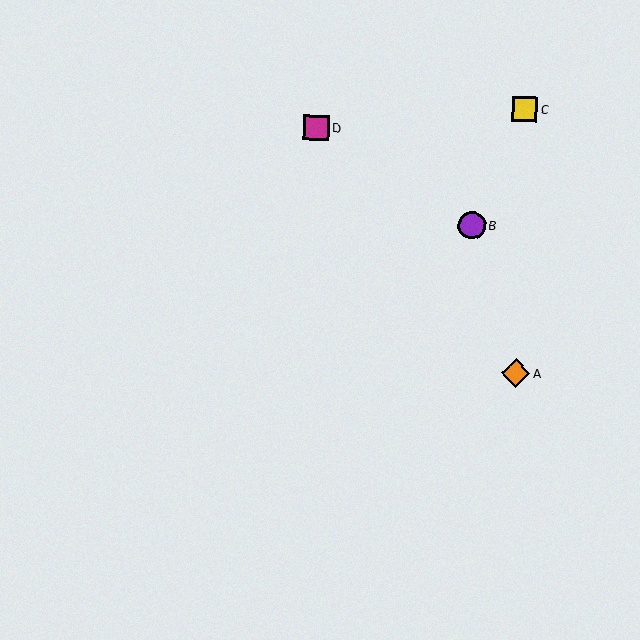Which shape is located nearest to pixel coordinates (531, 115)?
The yellow square (labeled C) at (525, 109) is nearest to that location.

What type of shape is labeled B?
Shape B is a purple circle.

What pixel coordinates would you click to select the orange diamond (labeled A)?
Click at (516, 373) to select the orange diamond A.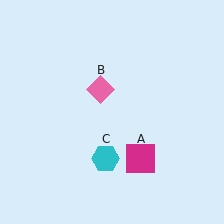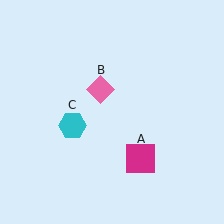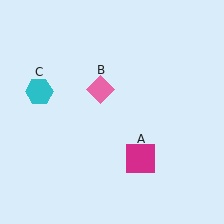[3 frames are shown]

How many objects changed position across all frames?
1 object changed position: cyan hexagon (object C).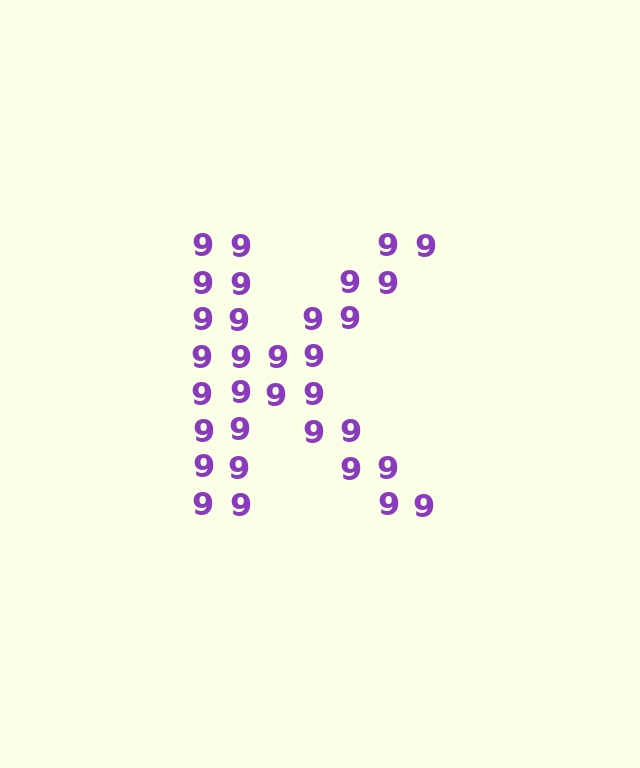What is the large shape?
The large shape is the letter K.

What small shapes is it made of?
It is made of small digit 9's.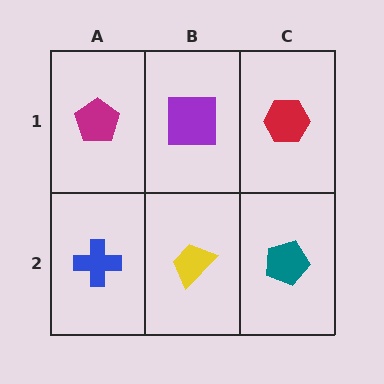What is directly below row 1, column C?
A teal pentagon.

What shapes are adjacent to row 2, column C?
A red hexagon (row 1, column C), a yellow trapezoid (row 2, column B).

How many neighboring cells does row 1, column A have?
2.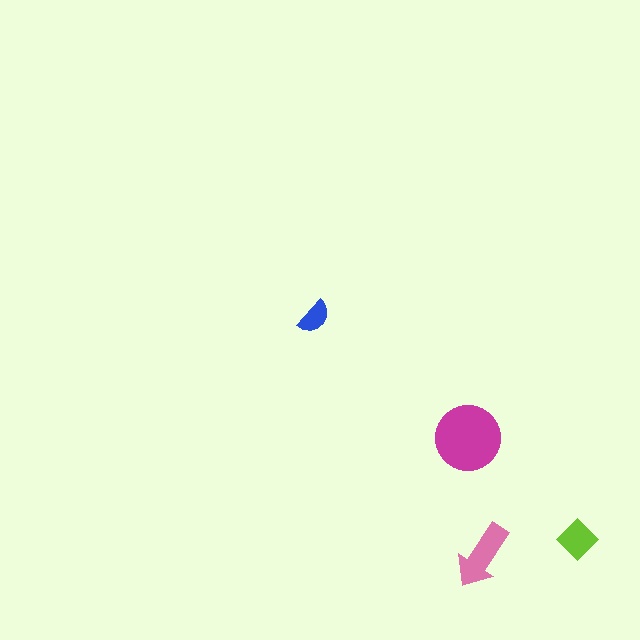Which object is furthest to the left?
The blue semicircle is leftmost.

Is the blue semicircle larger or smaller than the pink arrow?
Smaller.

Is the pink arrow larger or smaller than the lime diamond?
Larger.